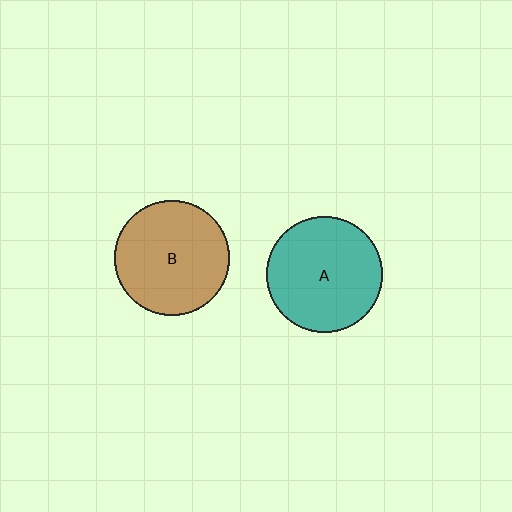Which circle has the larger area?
Circle A (teal).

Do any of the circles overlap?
No, none of the circles overlap.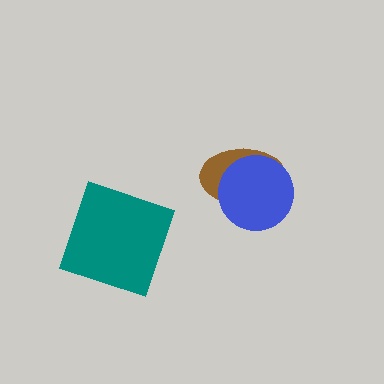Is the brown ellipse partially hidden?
Yes, it is partially covered by another shape.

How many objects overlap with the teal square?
0 objects overlap with the teal square.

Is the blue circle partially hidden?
No, no other shape covers it.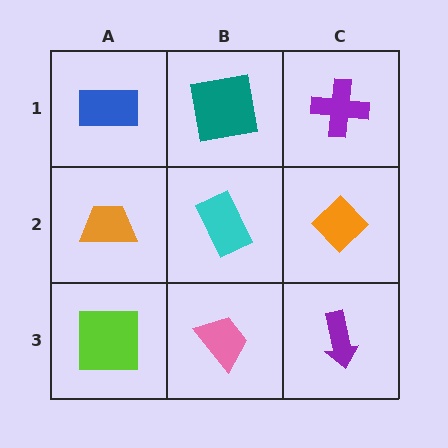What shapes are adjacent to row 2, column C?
A purple cross (row 1, column C), a purple arrow (row 3, column C), a cyan rectangle (row 2, column B).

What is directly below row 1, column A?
An orange trapezoid.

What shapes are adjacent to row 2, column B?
A teal square (row 1, column B), a pink trapezoid (row 3, column B), an orange trapezoid (row 2, column A), an orange diamond (row 2, column C).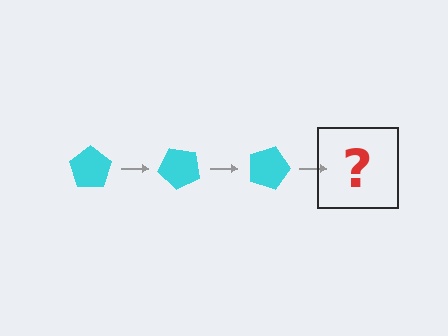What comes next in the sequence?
The next element should be a cyan pentagon rotated 135 degrees.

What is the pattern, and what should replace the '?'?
The pattern is that the pentagon rotates 45 degrees each step. The '?' should be a cyan pentagon rotated 135 degrees.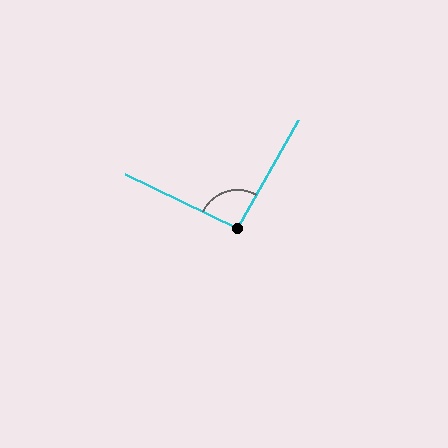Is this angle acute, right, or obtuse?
It is approximately a right angle.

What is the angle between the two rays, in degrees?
Approximately 94 degrees.